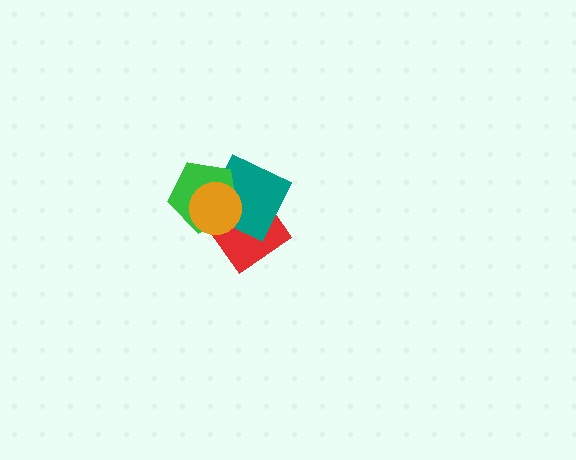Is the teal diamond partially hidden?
Yes, it is partially covered by another shape.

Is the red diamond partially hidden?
Yes, it is partially covered by another shape.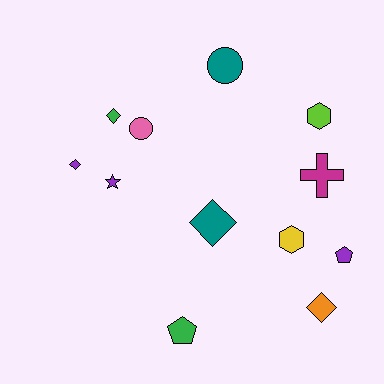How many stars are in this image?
There is 1 star.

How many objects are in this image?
There are 12 objects.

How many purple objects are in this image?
There are 3 purple objects.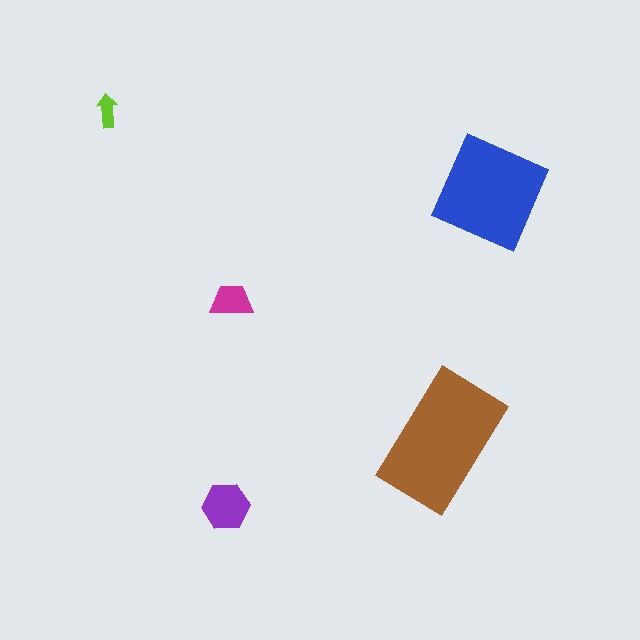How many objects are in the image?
There are 5 objects in the image.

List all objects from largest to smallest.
The brown rectangle, the blue square, the purple hexagon, the magenta trapezoid, the lime arrow.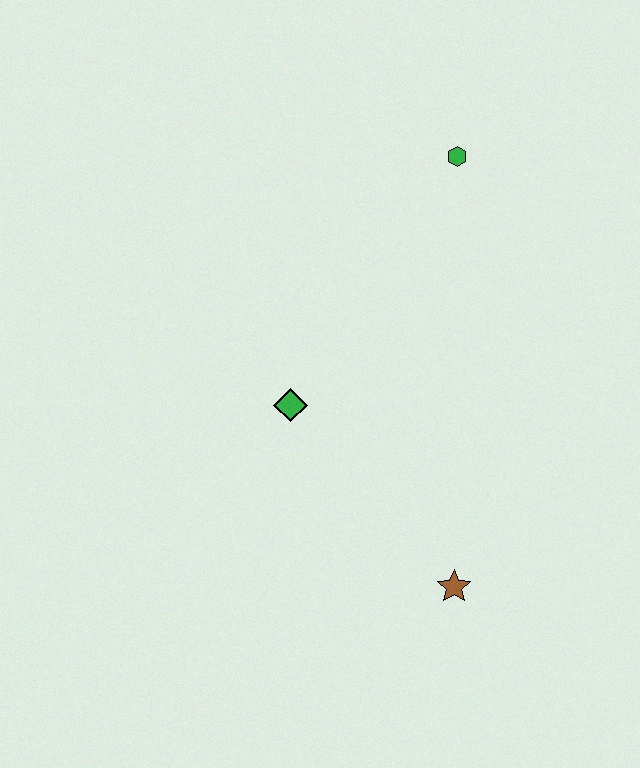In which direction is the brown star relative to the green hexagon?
The brown star is below the green hexagon.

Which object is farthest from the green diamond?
The green hexagon is farthest from the green diamond.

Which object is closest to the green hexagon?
The green diamond is closest to the green hexagon.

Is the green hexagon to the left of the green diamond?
No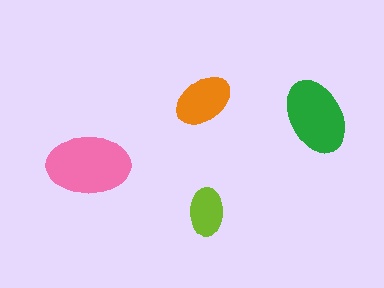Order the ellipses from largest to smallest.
the pink one, the green one, the orange one, the lime one.